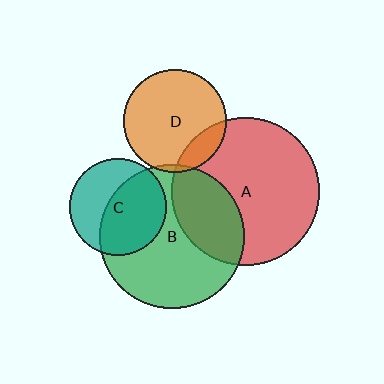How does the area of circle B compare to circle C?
Approximately 2.2 times.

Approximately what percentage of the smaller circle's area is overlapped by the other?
Approximately 30%.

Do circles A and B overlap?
Yes.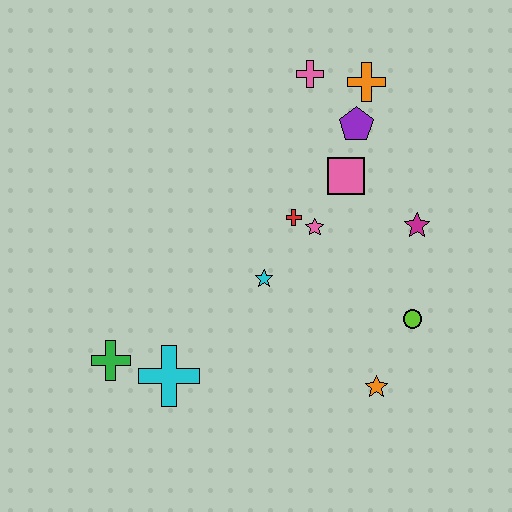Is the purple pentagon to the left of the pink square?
No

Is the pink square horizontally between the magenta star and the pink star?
Yes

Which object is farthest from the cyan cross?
The orange cross is farthest from the cyan cross.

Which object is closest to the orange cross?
The purple pentagon is closest to the orange cross.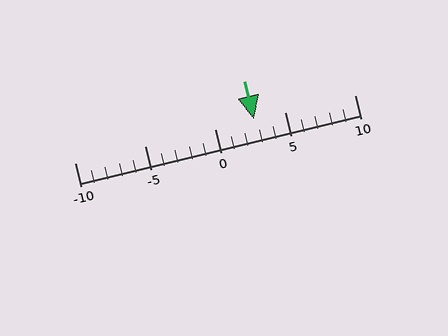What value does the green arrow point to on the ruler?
The green arrow points to approximately 3.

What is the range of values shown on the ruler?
The ruler shows values from -10 to 10.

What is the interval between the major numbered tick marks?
The major tick marks are spaced 5 units apart.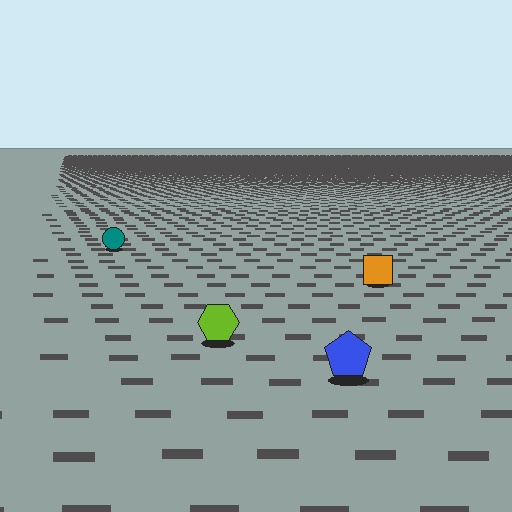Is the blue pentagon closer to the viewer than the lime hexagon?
Yes. The blue pentagon is closer — you can tell from the texture gradient: the ground texture is coarser near it.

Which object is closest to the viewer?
The blue pentagon is closest. The texture marks near it are larger and more spread out.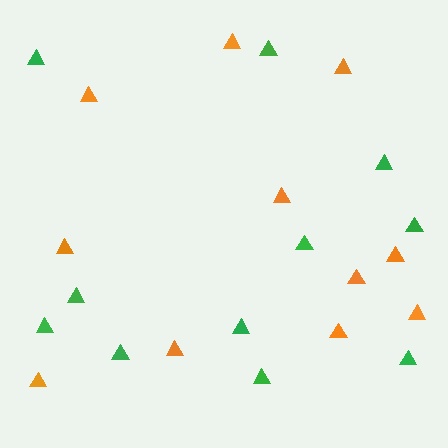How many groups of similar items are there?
There are 2 groups: one group of orange triangles (11) and one group of green triangles (11).